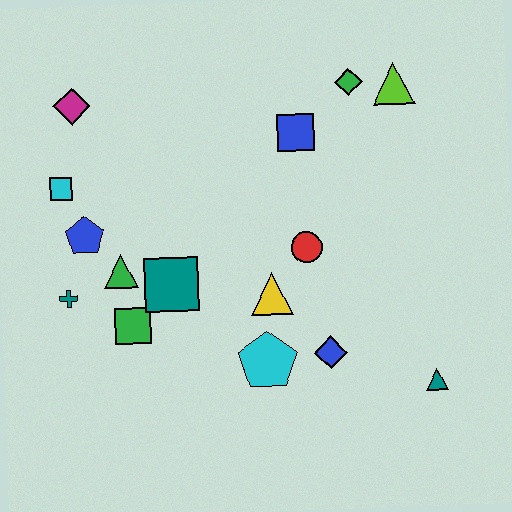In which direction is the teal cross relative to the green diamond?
The teal cross is to the left of the green diamond.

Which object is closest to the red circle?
The yellow triangle is closest to the red circle.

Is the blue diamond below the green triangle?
Yes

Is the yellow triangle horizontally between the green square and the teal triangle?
Yes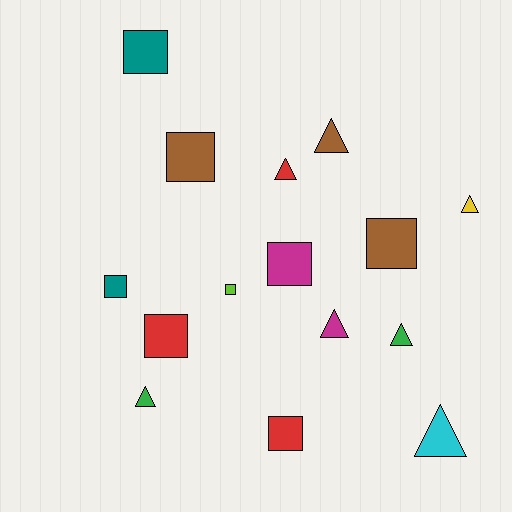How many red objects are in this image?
There are 3 red objects.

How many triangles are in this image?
There are 7 triangles.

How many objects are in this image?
There are 15 objects.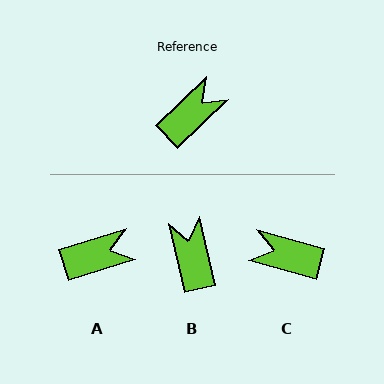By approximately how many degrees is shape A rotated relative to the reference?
Approximately 26 degrees clockwise.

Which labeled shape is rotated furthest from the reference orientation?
C, about 121 degrees away.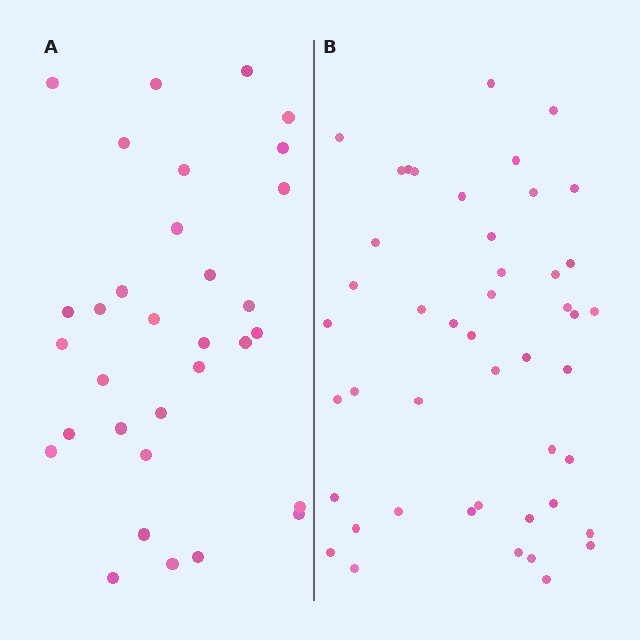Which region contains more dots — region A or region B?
Region B (the right region) has more dots.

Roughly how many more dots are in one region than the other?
Region B has approximately 15 more dots than region A.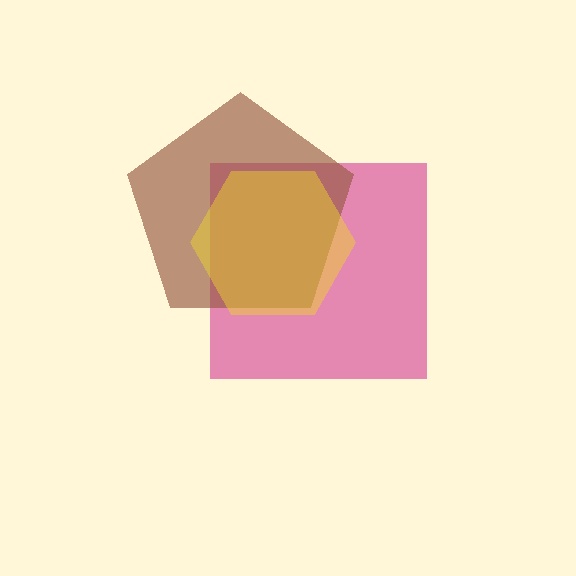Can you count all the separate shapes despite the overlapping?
Yes, there are 3 separate shapes.